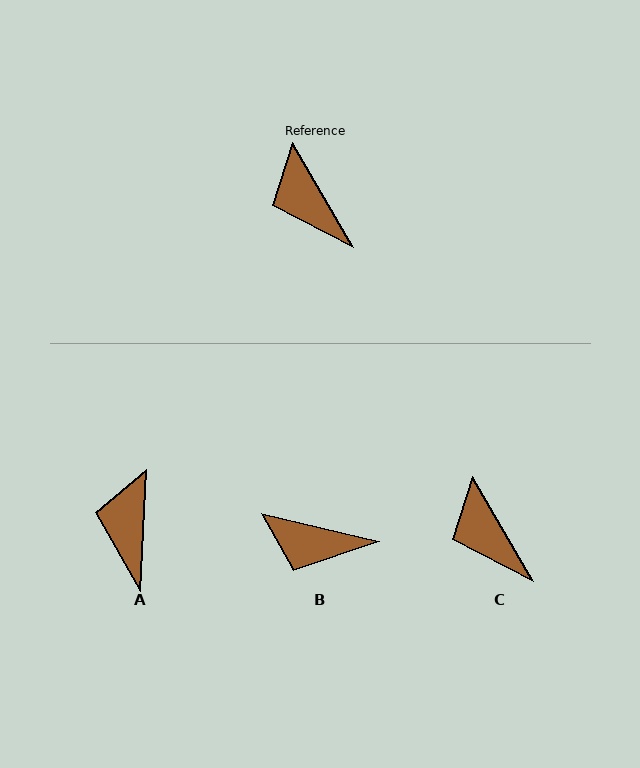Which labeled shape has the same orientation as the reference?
C.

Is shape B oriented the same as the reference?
No, it is off by about 47 degrees.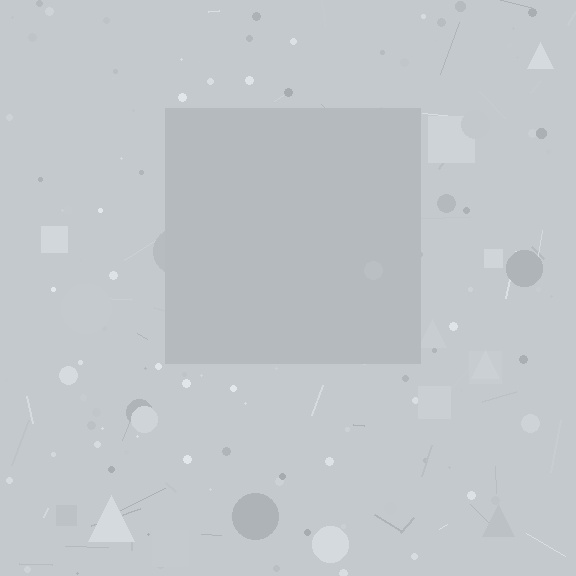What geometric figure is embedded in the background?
A square is embedded in the background.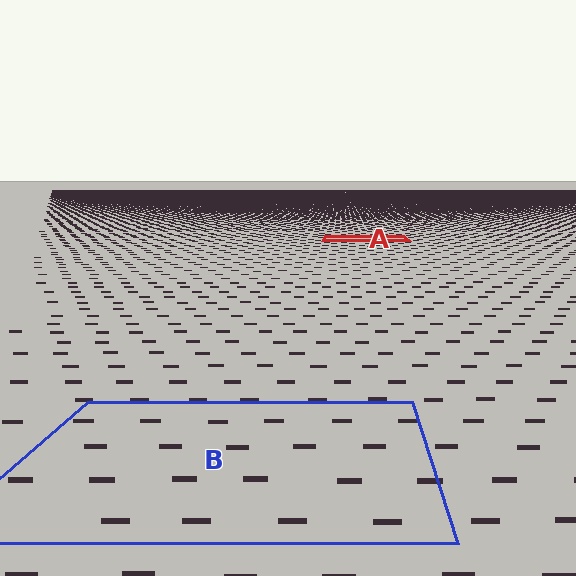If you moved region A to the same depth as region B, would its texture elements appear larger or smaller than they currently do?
They would appear larger. At a closer depth, the same texture elements are projected at a bigger on-screen size.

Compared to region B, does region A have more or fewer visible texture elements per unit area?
Region A has more texture elements per unit area — they are packed more densely because it is farther away.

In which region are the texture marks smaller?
The texture marks are smaller in region A, because it is farther away.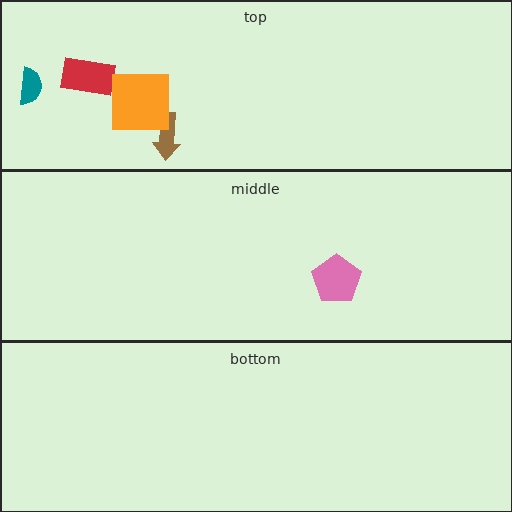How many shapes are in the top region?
4.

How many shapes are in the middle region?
1.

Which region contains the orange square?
The top region.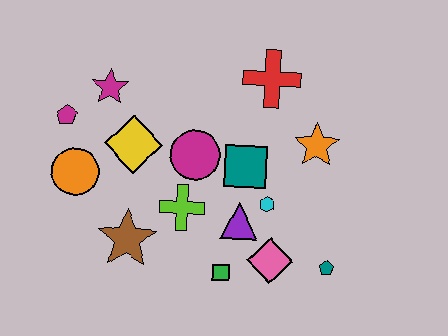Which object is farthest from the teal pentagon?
The magenta pentagon is farthest from the teal pentagon.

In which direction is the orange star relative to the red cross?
The orange star is below the red cross.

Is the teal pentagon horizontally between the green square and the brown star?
No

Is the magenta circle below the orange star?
Yes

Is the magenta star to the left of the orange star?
Yes